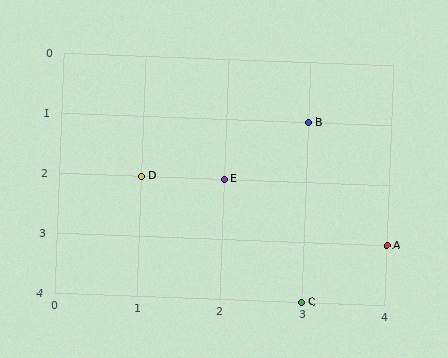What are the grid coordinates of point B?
Point B is at grid coordinates (3, 1).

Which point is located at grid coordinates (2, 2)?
Point E is at (2, 2).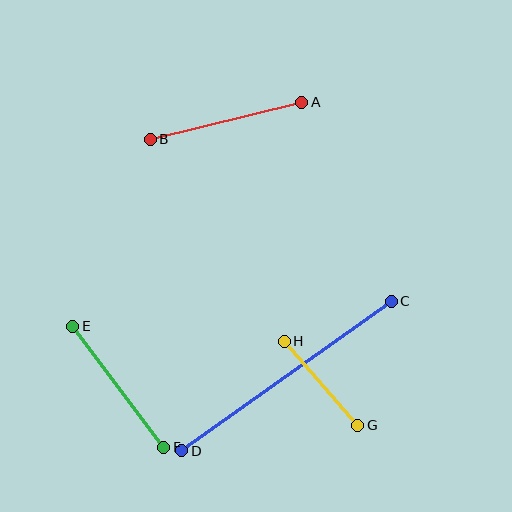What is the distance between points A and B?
The distance is approximately 155 pixels.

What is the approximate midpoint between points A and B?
The midpoint is at approximately (226, 121) pixels.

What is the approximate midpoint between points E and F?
The midpoint is at approximately (118, 387) pixels.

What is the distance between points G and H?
The distance is approximately 112 pixels.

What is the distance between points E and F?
The distance is approximately 151 pixels.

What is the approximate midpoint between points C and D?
The midpoint is at approximately (287, 376) pixels.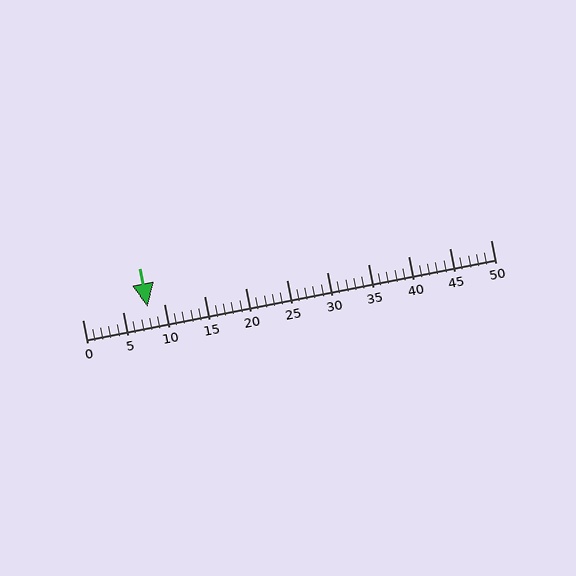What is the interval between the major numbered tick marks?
The major tick marks are spaced 5 units apart.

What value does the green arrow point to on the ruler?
The green arrow points to approximately 8.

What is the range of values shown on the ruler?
The ruler shows values from 0 to 50.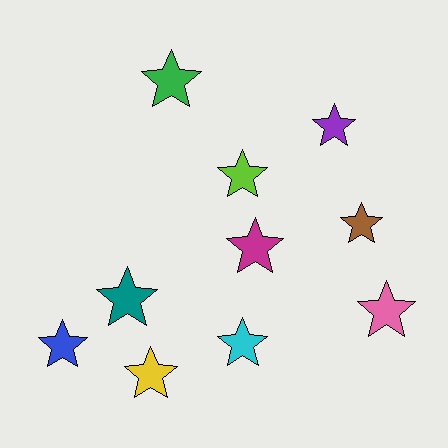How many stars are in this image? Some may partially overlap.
There are 10 stars.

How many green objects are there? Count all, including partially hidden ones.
There is 1 green object.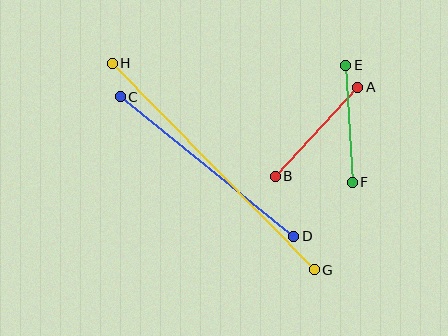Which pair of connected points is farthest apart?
Points G and H are farthest apart.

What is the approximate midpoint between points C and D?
The midpoint is at approximately (207, 167) pixels.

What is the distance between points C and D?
The distance is approximately 223 pixels.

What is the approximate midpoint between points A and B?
The midpoint is at approximately (317, 132) pixels.